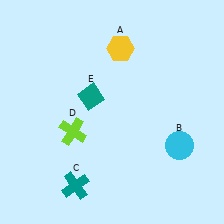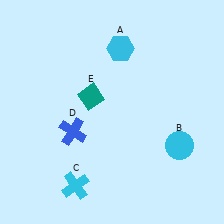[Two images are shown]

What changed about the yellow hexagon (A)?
In Image 1, A is yellow. In Image 2, it changed to cyan.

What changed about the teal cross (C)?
In Image 1, C is teal. In Image 2, it changed to cyan.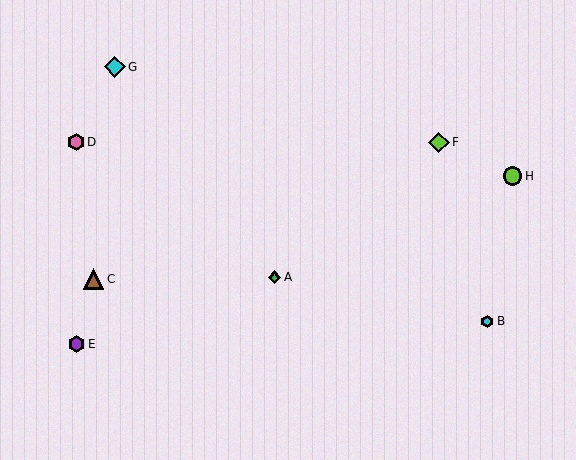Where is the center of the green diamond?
The center of the green diamond is at (275, 277).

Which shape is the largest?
The cyan diamond (labeled G) is the largest.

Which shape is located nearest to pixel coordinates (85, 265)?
The brown triangle (labeled C) at (94, 279) is nearest to that location.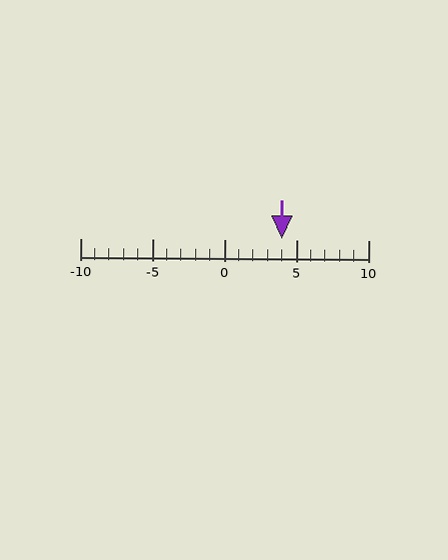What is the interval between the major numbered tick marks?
The major tick marks are spaced 5 units apart.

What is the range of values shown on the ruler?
The ruler shows values from -10 to 10.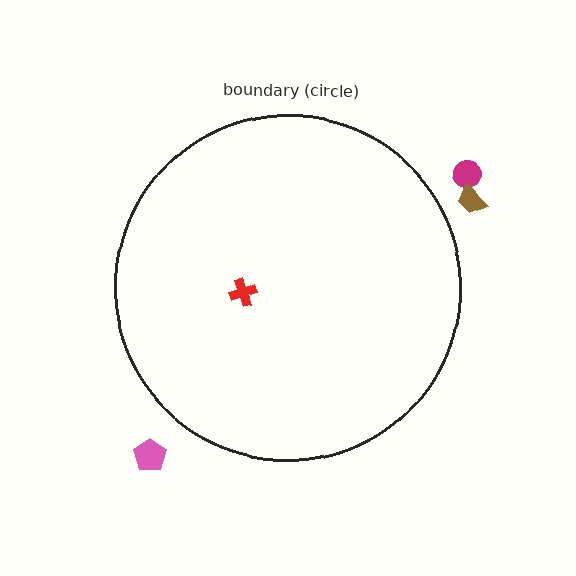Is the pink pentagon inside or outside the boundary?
Outside.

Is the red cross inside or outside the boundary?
Inside.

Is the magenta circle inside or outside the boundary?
Outside.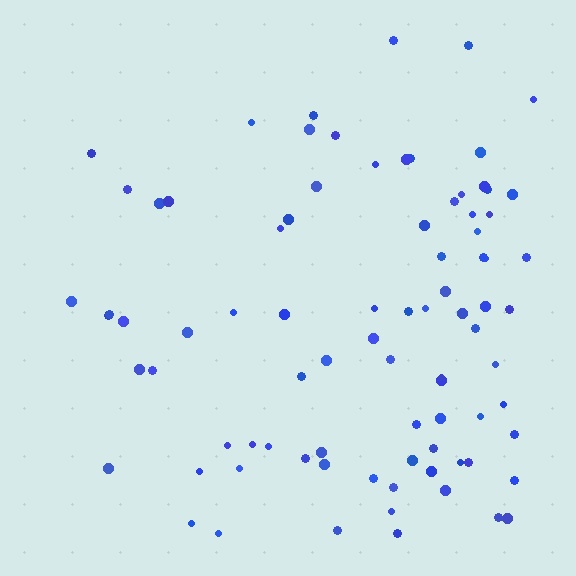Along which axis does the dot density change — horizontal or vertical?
Horizontal.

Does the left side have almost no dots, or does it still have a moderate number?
Still a moderate number, just noticeably fewer than the right.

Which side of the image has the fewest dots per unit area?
The left.